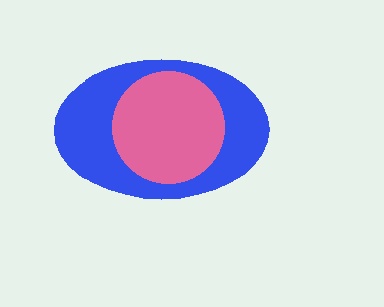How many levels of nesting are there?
2.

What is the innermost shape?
The pink circle.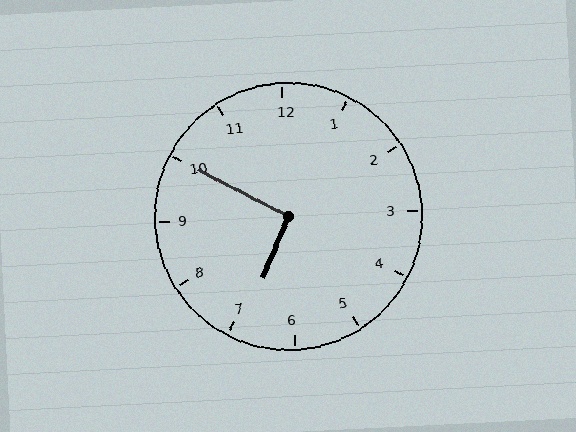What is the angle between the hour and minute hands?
Approximately 95 degrees.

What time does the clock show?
6:50.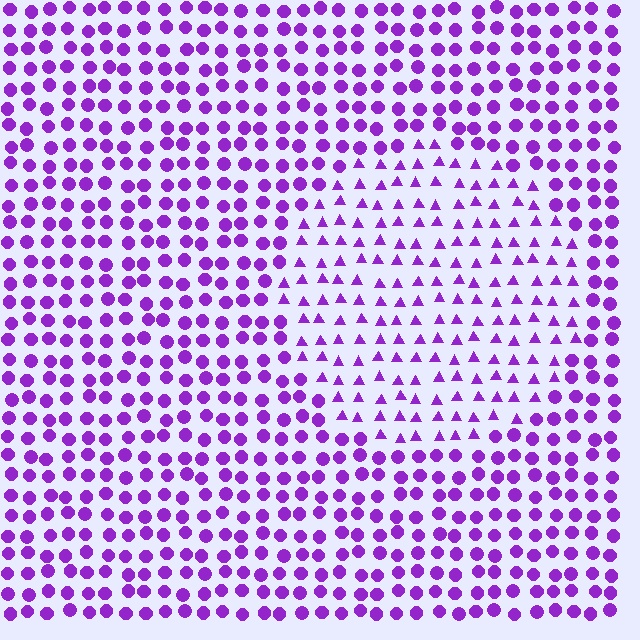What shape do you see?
I see a circle.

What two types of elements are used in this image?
The image uses triangles inside the circle region and circles outside it.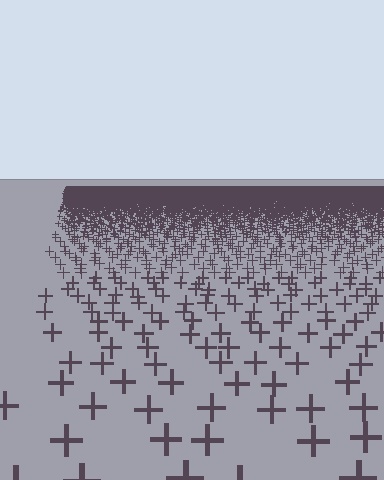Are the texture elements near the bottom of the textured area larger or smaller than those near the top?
Larger. Near the bottom, elements are closer to the viewer and appear at a bigger on-screen size.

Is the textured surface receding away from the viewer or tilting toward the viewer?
The surface is receding away from the viewer. Texture elements get smaller and denser toward the top.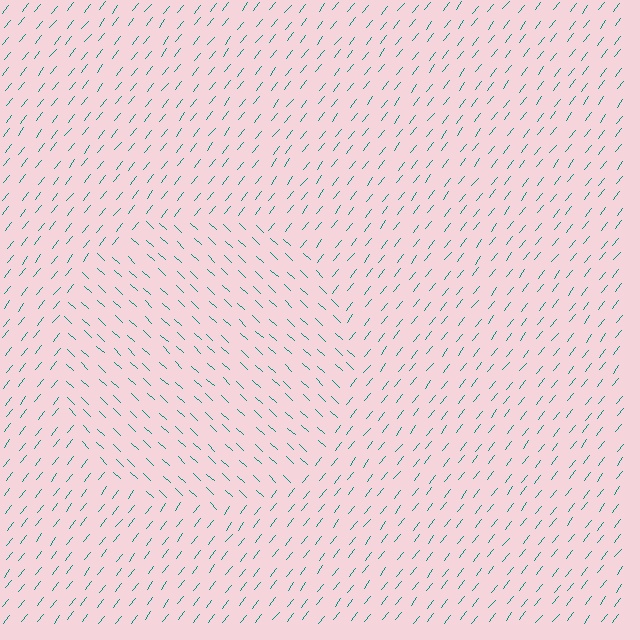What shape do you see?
I see a circle.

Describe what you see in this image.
The image is filled with small teal line segments. A circle region in the image has lines oriented differently from the surrounding lines, creating a visible texture boundary.